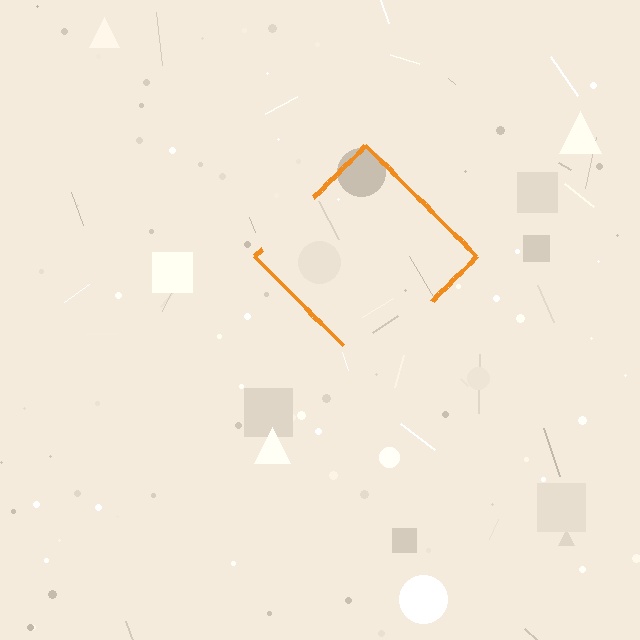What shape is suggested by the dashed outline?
The dashed outline suggests a diamond.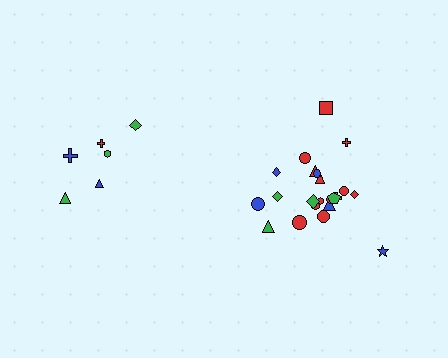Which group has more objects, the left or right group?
The right group.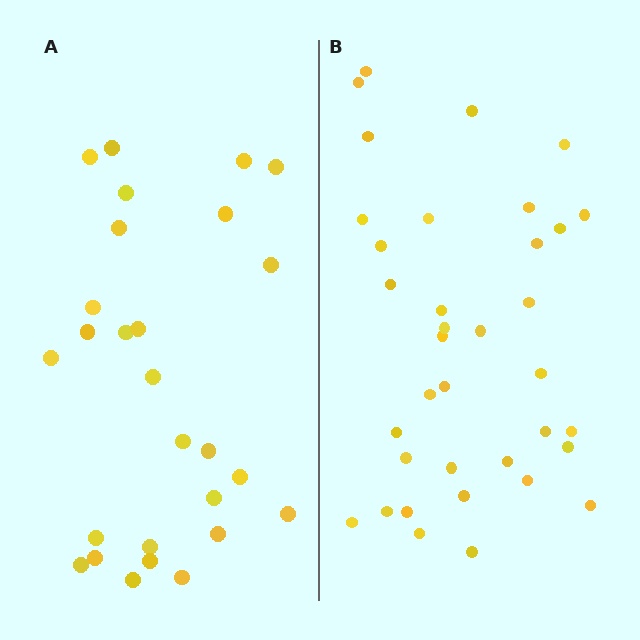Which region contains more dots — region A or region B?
Region B (the right region) has more dots.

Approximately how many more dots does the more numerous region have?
Region B has roughly 8 or so more dots than region A.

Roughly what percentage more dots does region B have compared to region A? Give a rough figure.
About 35% more.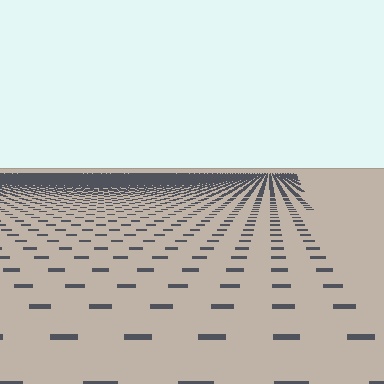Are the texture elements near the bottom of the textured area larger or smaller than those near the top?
Larger. Near the bottom, elements are closer to the viewer and appear at a bigger on-screen size.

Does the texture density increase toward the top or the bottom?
Density increases toward the top.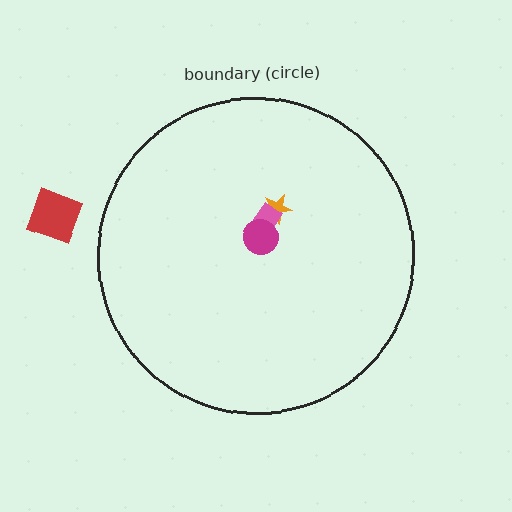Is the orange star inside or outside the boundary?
Inside.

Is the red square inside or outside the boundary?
Outside.